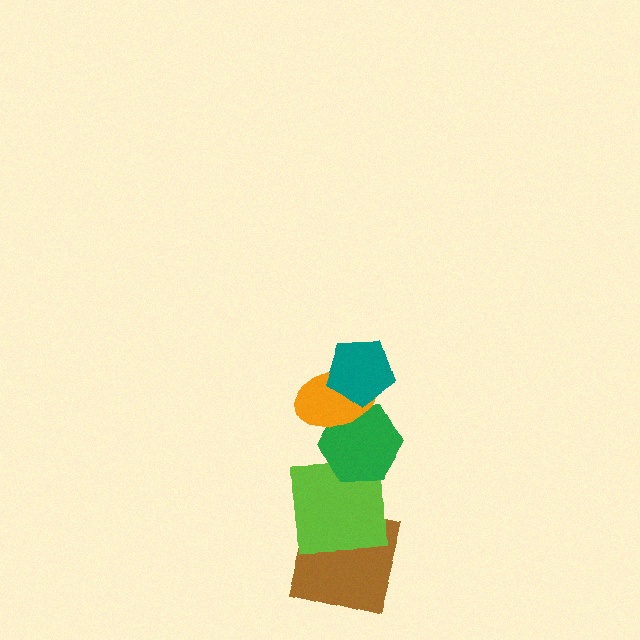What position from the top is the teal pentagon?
The teal pentagon is 1st from the top.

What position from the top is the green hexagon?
The green hexagon is 3rd from the top.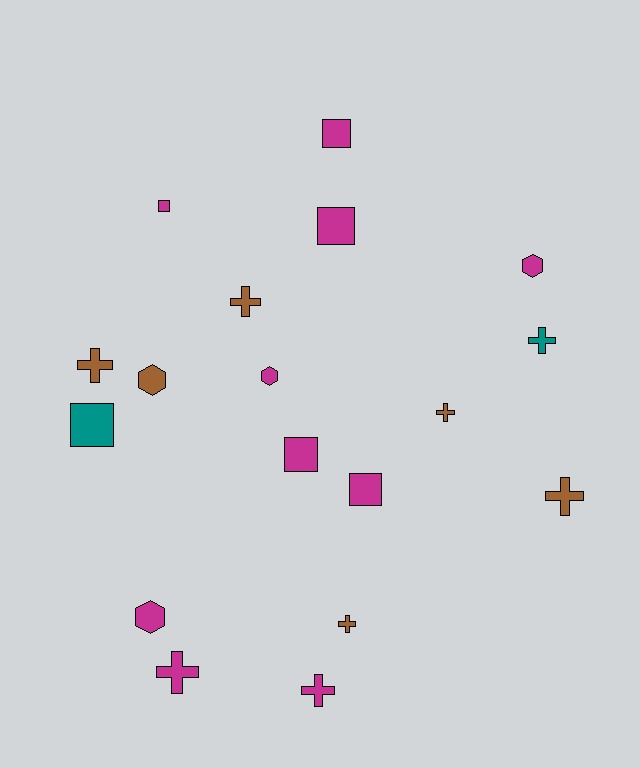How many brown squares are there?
There are no brown squares.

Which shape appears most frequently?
Cross, with 8 objects.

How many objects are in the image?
There are 18 objects.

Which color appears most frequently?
Magenta, with 10 objects.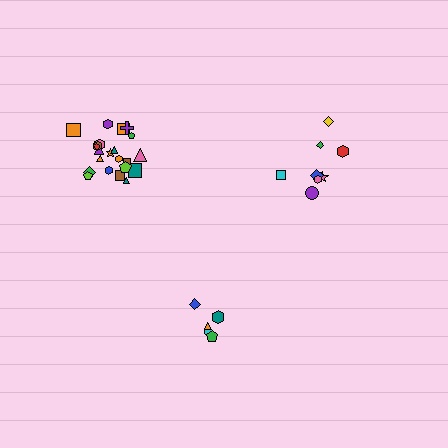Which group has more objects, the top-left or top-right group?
The top-left group.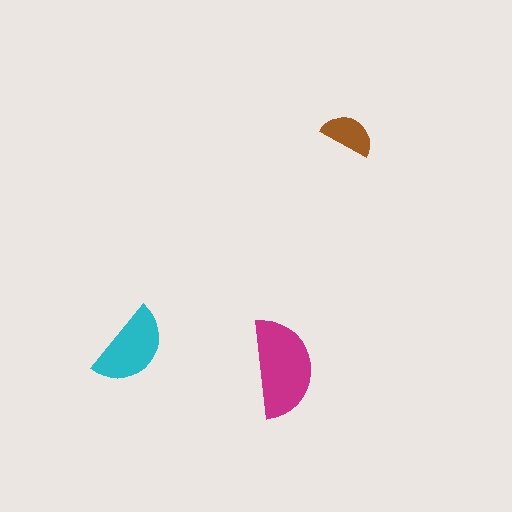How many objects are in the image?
There are 3 objects in the image.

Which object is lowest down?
The magenta semicircle is bottommost.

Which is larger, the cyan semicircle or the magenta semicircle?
The magenta one.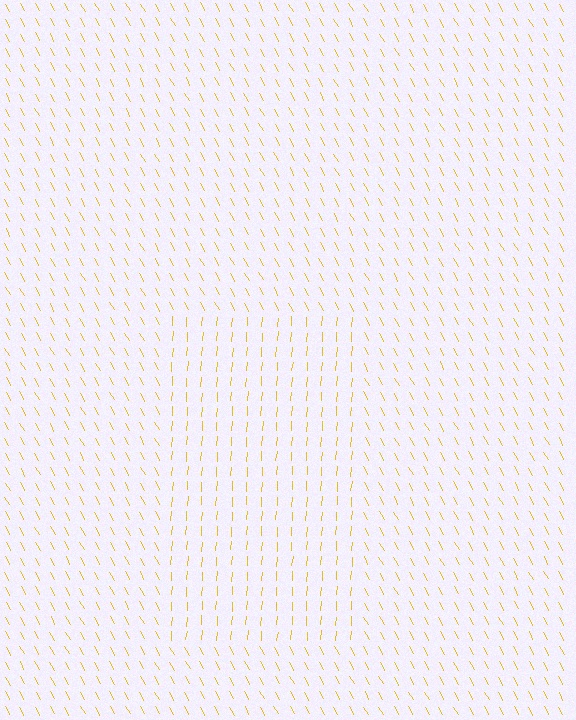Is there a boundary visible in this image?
Yes, there is a texture boundary formed by a change in line orientation.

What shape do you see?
I see a rectangle.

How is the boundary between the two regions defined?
The boundary is defined purely by a change in line orientation (approximately 33 degrees difference). All lines are the same color and thickness.